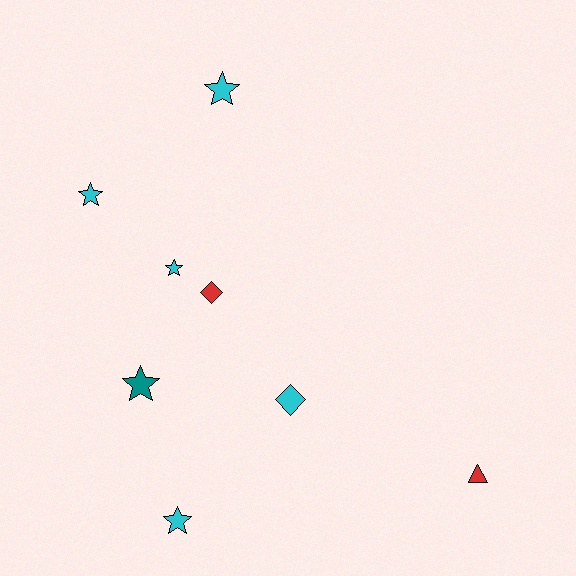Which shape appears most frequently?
Star, with 5 objects.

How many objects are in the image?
There are 8 objects.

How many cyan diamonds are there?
There is 1 cyan diamond.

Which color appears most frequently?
Cyan, with 5 objects.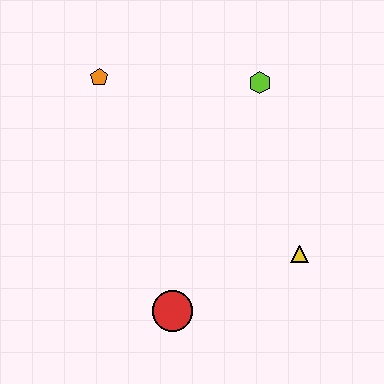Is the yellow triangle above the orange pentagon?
No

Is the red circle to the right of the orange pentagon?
Yes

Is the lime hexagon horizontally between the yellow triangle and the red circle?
Yes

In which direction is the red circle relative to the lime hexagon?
The red circle is below the lime hexagon.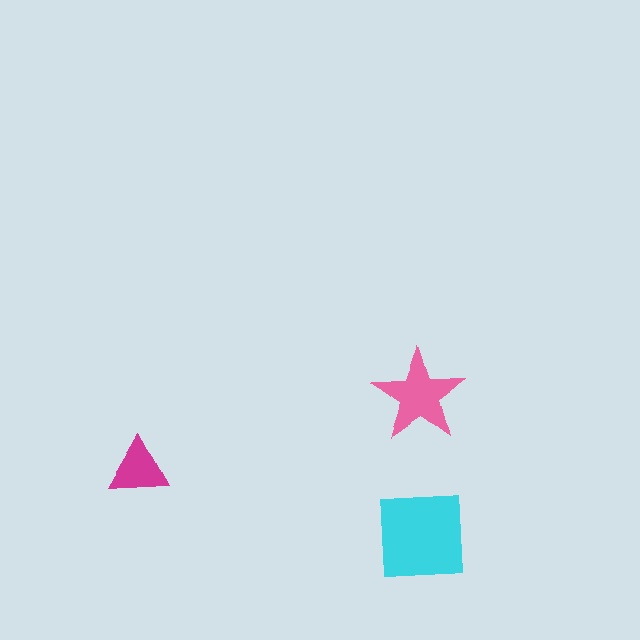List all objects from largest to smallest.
The cyan square, the pink star, the magenta triangle.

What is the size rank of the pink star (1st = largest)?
2nd.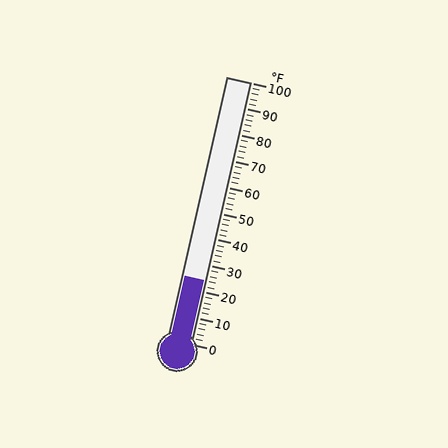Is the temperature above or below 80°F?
The temperature is below 80°F.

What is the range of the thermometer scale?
The thermometer scale ranges from 0°F to 100°F.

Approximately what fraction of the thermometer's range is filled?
The thermometer is filled to approximately 25% of its range.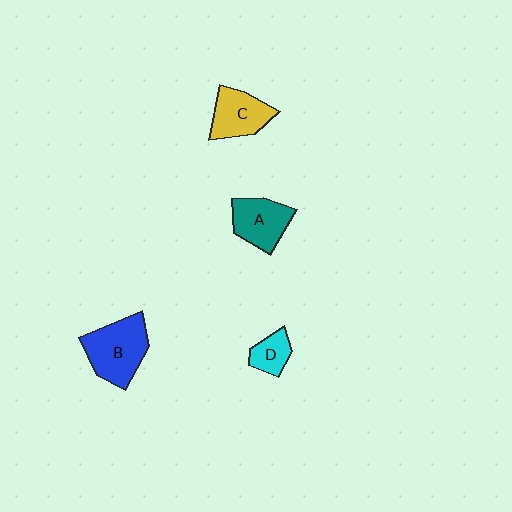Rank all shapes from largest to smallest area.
From largest to smallest: B (blue), A (teal), C (yellow), D (cyan).